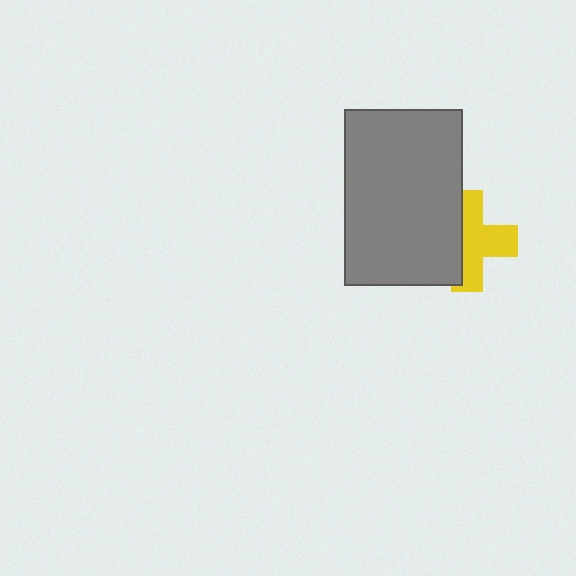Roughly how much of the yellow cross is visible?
About half of it is visible (roughly 58%).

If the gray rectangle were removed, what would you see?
You would see the complete yellow cross.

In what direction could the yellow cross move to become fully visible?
The yellow cross could move right. That would shift it out from behind the gray rectangle entirely.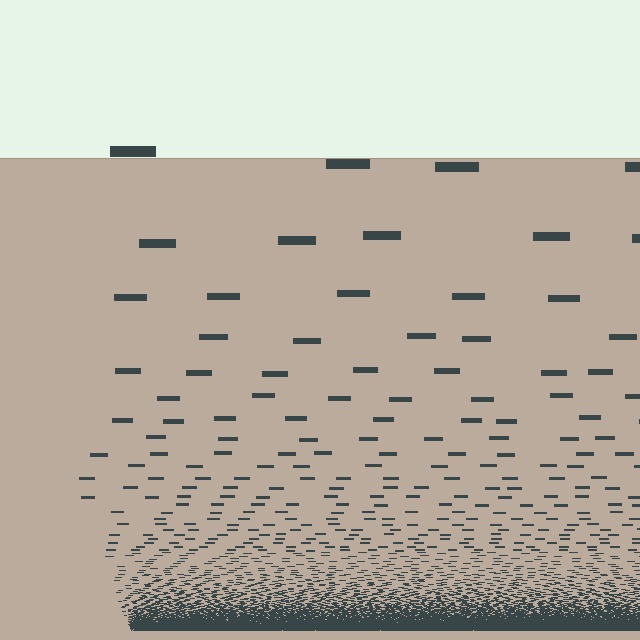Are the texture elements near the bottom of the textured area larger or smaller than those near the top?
Smaller. The gradient is inverted — elements near the bottom are smaller and denser.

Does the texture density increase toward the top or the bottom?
Density increases toward the bottom.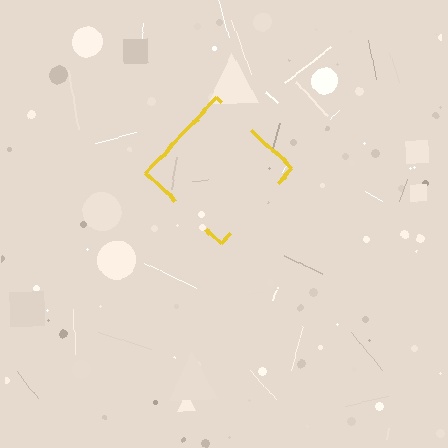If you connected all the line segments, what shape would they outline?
They would outline a diamond.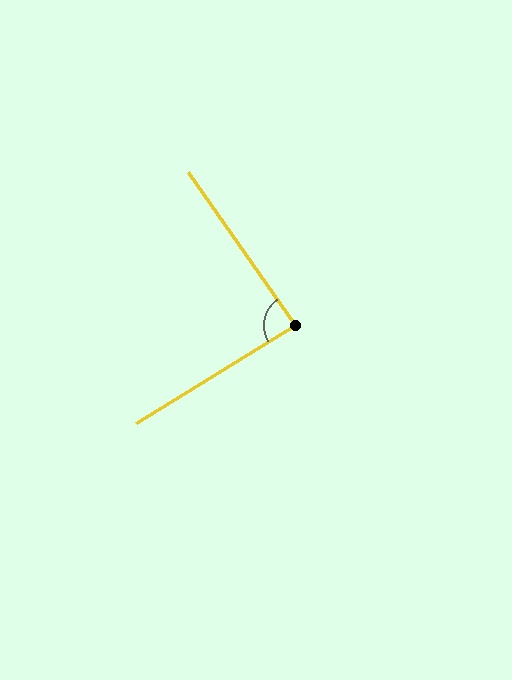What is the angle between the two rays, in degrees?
Approximately 87 degrees.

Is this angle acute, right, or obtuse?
It is approximately a right angle.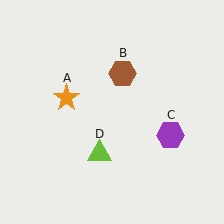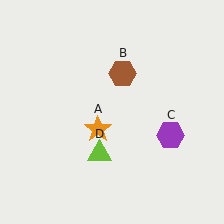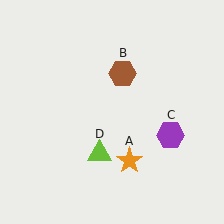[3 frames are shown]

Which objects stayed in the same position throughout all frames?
Brown hexagon (object B) and purple hexagon (object C) and lime triangle (object D) remained stationary.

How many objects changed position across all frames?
1 object changed position: orange star (object A).